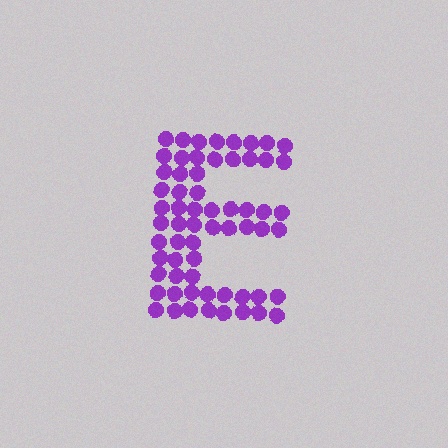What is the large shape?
The large shape is the letter E.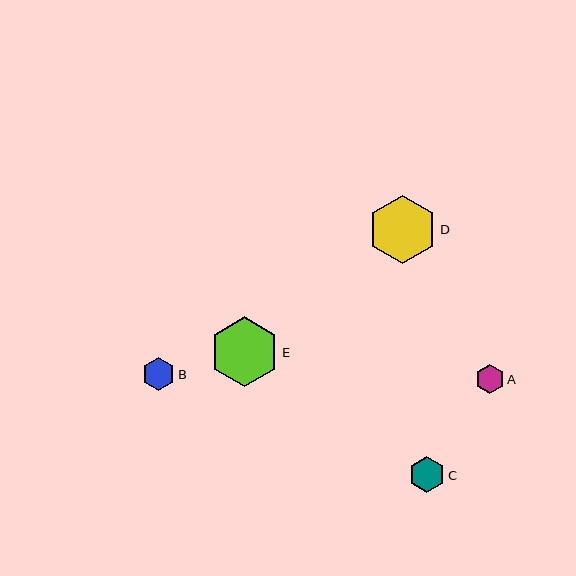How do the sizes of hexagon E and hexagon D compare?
Hexagon E and hexagon D are approximately the same size.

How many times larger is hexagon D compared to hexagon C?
Hexagon D is approximately 1.9 times the size of hexagon C.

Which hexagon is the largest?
Hexagon E is the largest with a size of approximately 69 pixels.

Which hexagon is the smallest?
Hexagon A is the smallest with a size of approximately 29 pixels.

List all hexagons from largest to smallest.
From largest to smallest: E, D, C, B, A.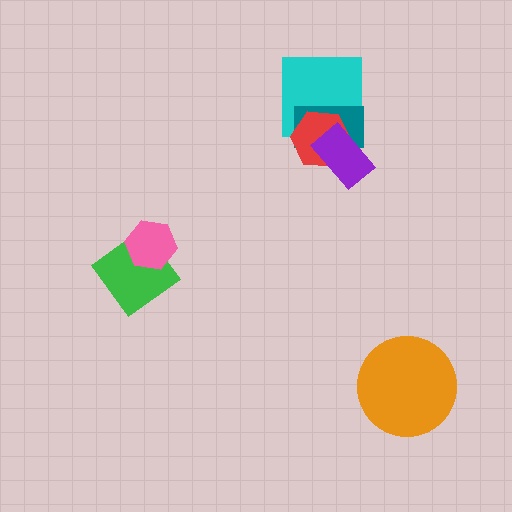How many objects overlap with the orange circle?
0 objects overlap with the orange circle.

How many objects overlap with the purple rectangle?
2 objects overlap with the purple rectangle.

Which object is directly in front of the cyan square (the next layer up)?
The teal rectangle is directly in front of the cyan square.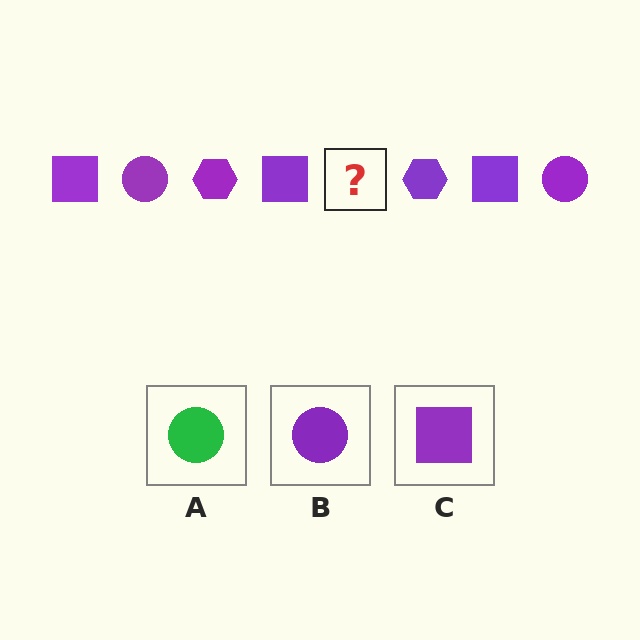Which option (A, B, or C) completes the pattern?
B.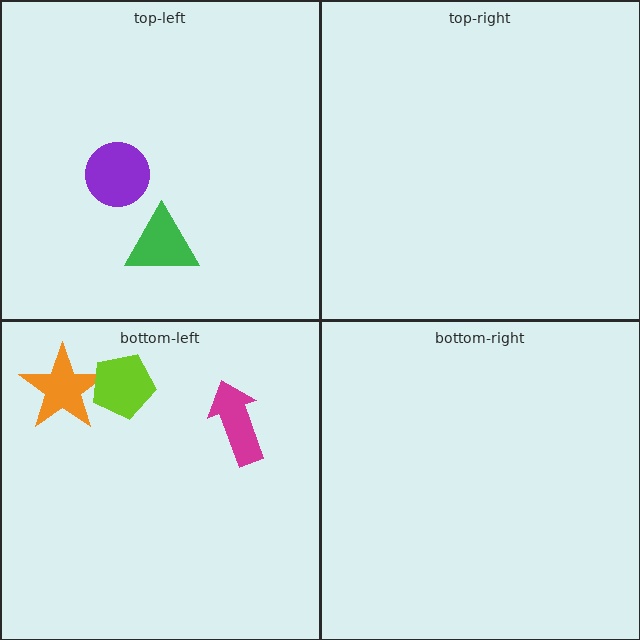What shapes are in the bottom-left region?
The orange star, the lime pentagon, the magenta arrow.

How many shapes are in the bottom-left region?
3.